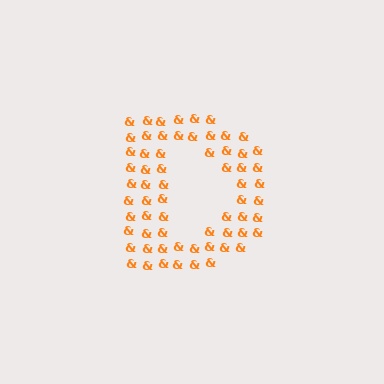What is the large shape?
The large shape is the letter D.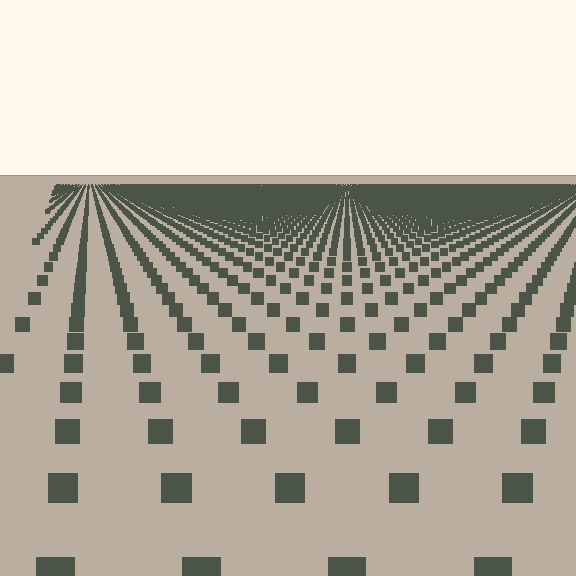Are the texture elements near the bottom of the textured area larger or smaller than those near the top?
Larger. Near the bottom, elements are closer to the viewer and appear at a bigger on-screen size.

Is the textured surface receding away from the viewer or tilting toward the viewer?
The surface is receding away from the viewer. Texture elements get smaller and denser toward the top.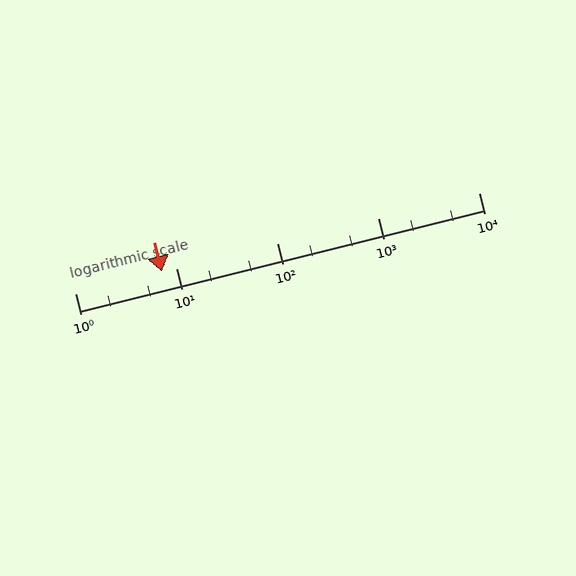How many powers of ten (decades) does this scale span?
The scale spans 4 decades, from 1 to 10000.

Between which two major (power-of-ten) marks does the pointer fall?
The pointer is between 1 and 10.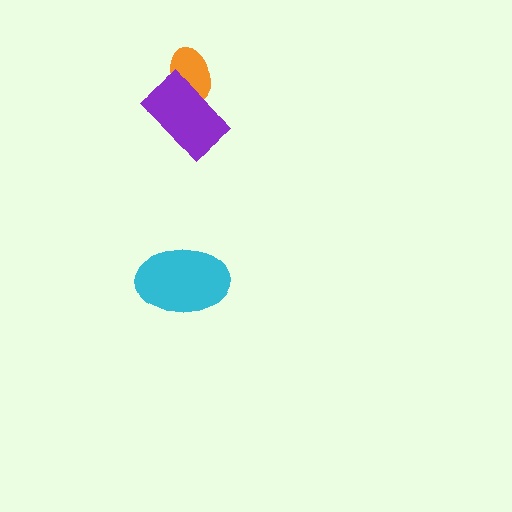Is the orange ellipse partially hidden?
Yes, it is partially covered by another shape.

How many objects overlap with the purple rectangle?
1 object overlaps with the purple rectangle.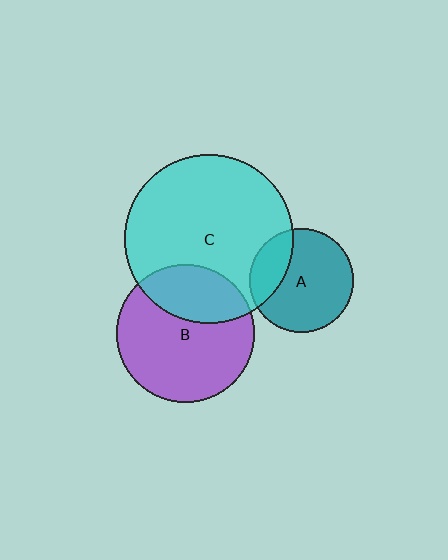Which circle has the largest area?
Circle C (cyan).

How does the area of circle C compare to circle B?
Approximately 1.5 times.